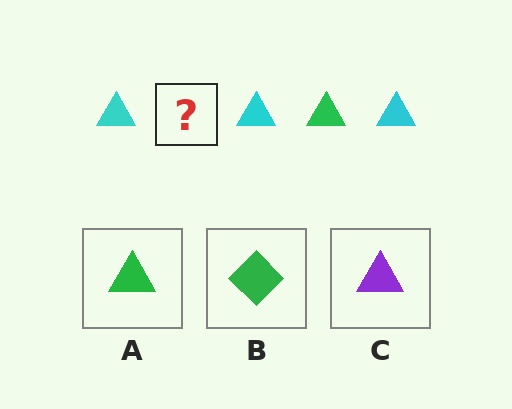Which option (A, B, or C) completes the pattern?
A.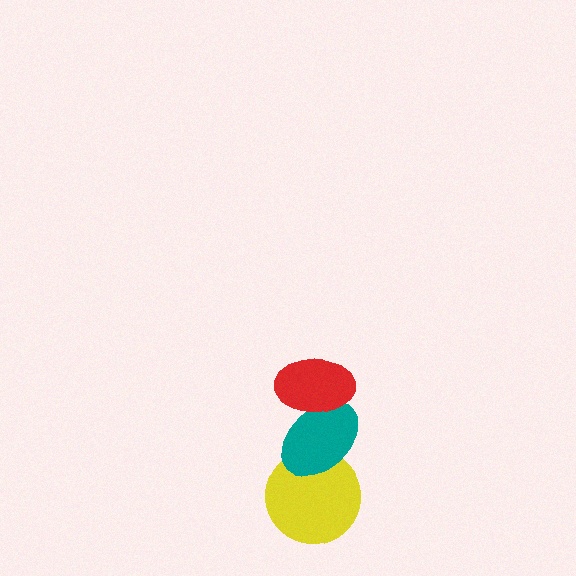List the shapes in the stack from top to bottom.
From top to bottom: the red ellipse, the teal ellipse, the yellow circle.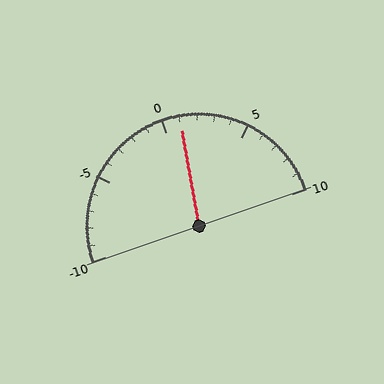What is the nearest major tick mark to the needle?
The nearest major tick mark is 0.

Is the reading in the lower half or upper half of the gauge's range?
The reading is in the upper half of the range (-10 to 10).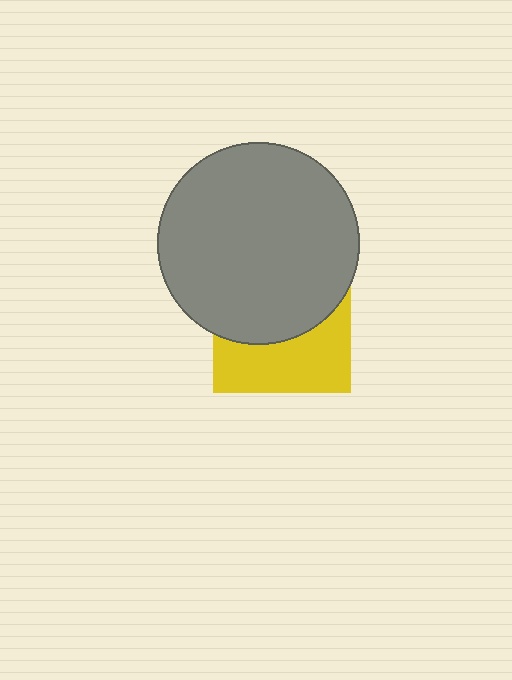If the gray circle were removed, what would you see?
You would see the complete yellow square.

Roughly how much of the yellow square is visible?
A small part of it is visible (roughly 44%).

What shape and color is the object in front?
The object in front is a gray circle.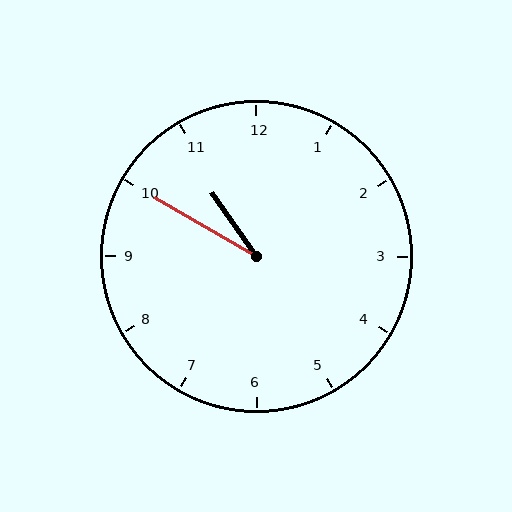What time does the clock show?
10:50.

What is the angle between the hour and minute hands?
Approximately 25 degrees.